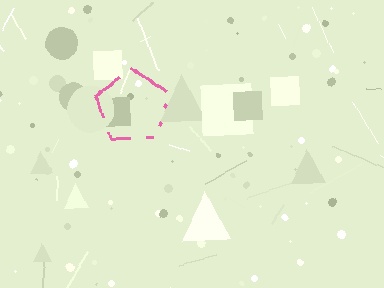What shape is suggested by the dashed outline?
The dashed outline suggests a pentagon.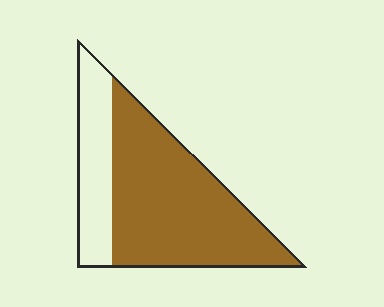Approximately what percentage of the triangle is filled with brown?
Approximately 70%.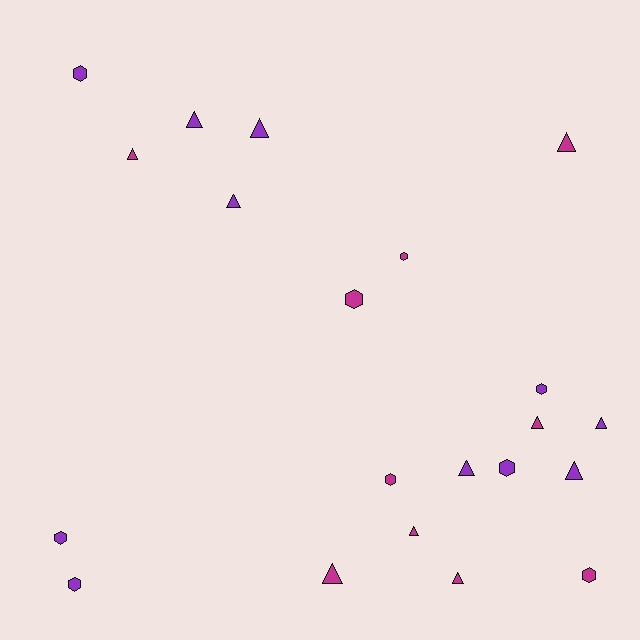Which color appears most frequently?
Purple, with 11 objects.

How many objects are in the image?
There are 21 objects.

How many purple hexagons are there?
There are 5 purple hexagons.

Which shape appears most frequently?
Triangle, with 12 objects.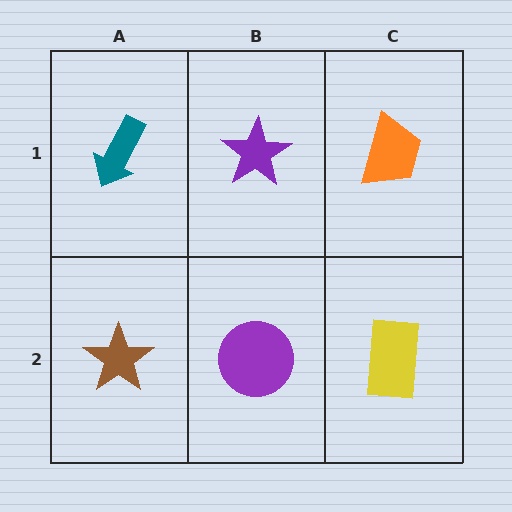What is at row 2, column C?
A yellow rectangle.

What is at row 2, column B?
A purple circle.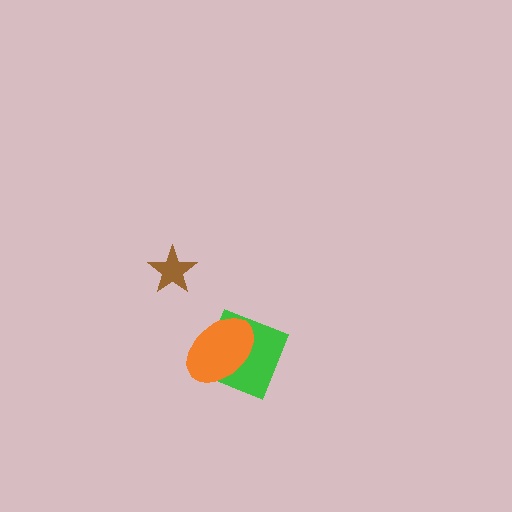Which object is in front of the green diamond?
The orange ellipse is in front of the green diamond.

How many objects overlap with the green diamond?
1 object overlaps with the green diamond.